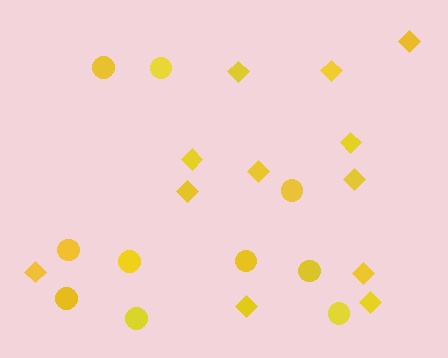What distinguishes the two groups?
There are 2 groups: one group of diamonds (12) and one group of circles (10).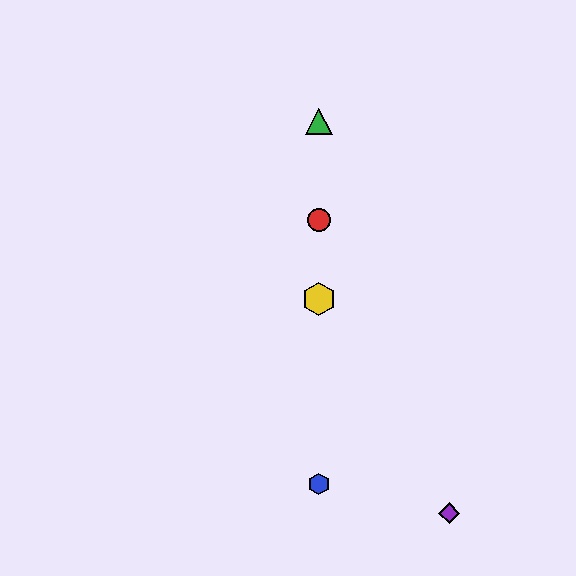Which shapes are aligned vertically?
The red circle, the blue hexagon, the green triangle, the yellow hexagon are aligned vertically.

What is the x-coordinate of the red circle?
The red circle is at x≈319.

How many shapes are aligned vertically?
4 shapes (the red circle, the blue hexagon, the green triangle, the yellow hexagon) are aligned vertically.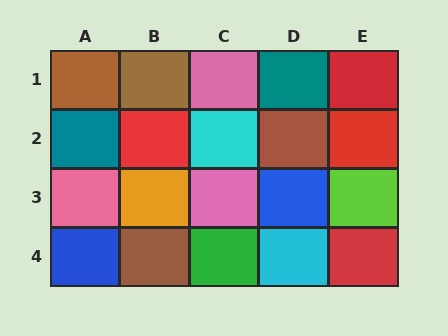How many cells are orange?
1 cell is orange.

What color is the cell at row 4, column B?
Brown.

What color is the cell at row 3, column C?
Pink.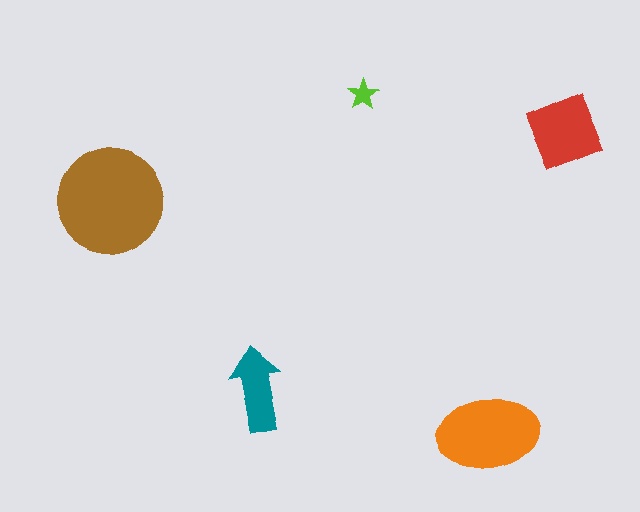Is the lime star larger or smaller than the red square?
Smaller.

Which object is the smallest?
The lime star.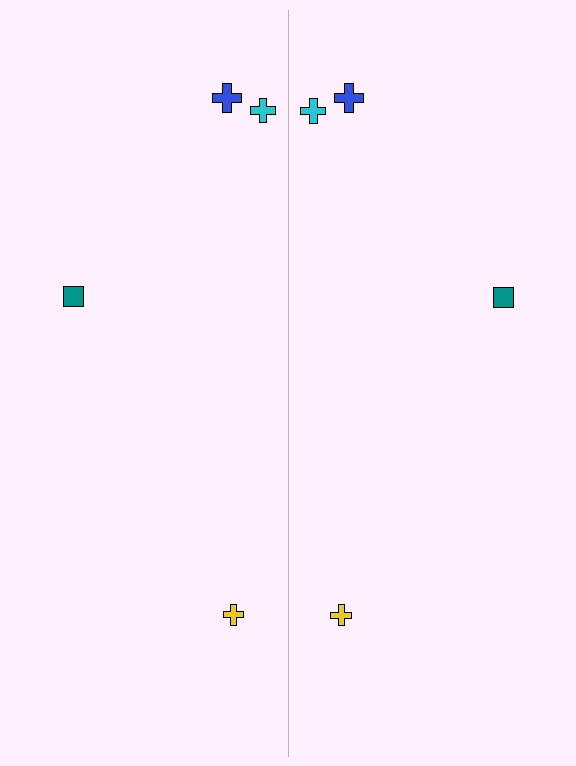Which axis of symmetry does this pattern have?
The pattern has a vertical axis of symmetry running through the center of the image.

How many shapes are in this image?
There are 8 shapes in this image.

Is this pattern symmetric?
Yes, this pattern has bilateral (reflection) symmetry.